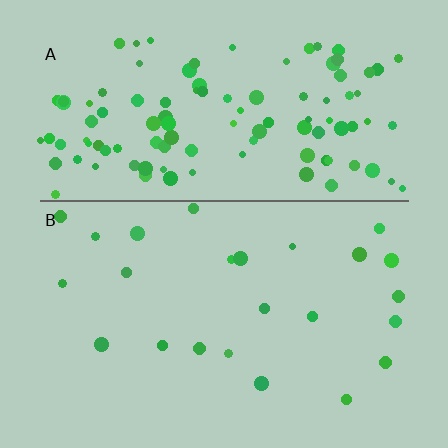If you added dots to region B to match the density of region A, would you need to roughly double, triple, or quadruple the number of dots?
Approximately quadruple.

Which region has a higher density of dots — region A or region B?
A (the top).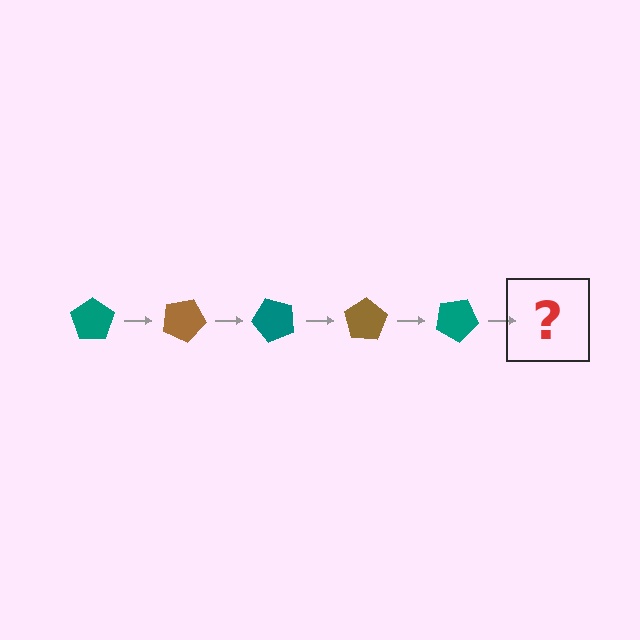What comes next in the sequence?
The next element should be a brown pentagon, rotated 125 degrees from the start.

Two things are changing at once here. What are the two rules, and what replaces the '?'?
The two rules are that it rotates 25 degrees each step and the color cycles through teal and brown. The '?' should be a brown pentagon, rotated 125 degrees from the start.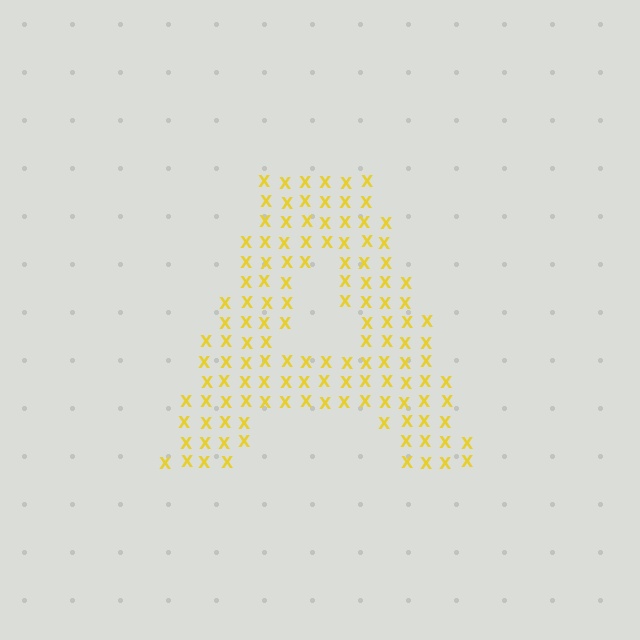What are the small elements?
The small elements are letter X's.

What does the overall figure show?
The overall figure shows the letter A.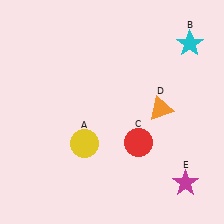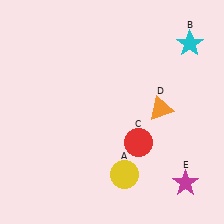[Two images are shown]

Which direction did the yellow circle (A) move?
The yellow circle (A) moved right.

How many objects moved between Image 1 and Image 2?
1 object moved between the two images.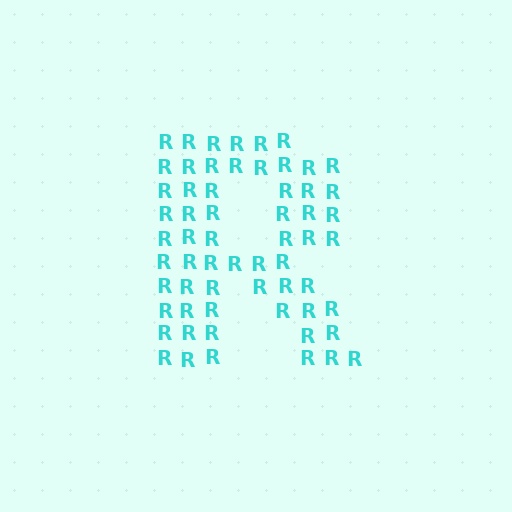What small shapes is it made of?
It is made of small letter R's.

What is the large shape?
The large shape is the letter R.